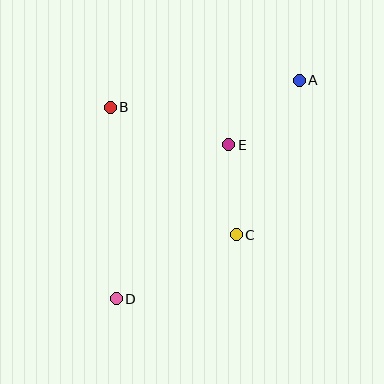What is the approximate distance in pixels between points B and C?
The distance between B and C is approximately 179 pixels.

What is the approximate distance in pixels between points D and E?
The distance between D and E is approximately 191 pixels.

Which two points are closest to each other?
Points C and E are closest to each other.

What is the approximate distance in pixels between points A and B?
The distance between A and B is approximately 191 pixels.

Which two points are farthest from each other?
Points A and D are farthest from each other.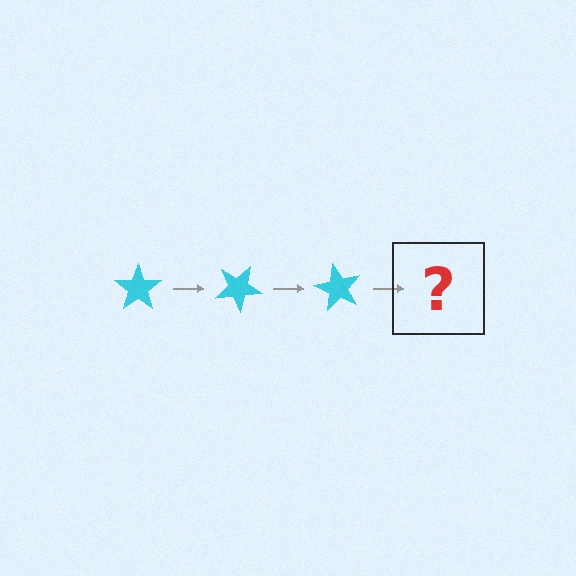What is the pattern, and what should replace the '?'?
The pattern is that the star rotates 30 degrees each step. The '?' should be a cyan star rotated 90 degrees.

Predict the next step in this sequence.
The next step is a cyan star rotated 90 degrees.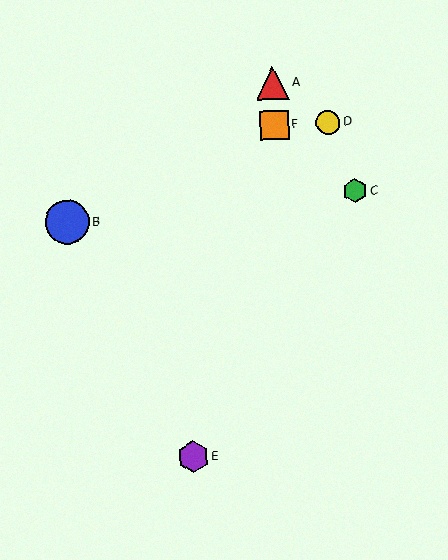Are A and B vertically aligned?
No, A is at x≈273 and B is at x≈67.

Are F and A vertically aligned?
Yes, both are at x≈274.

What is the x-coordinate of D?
Object D is at x≈328.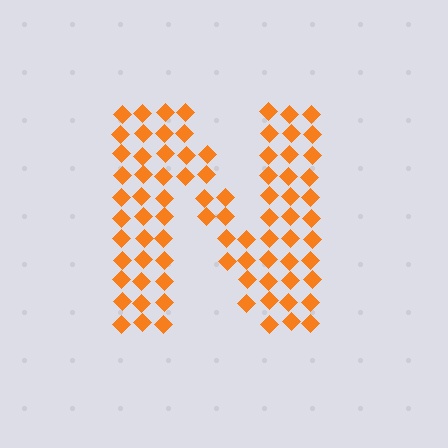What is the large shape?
The large shape is the letter N.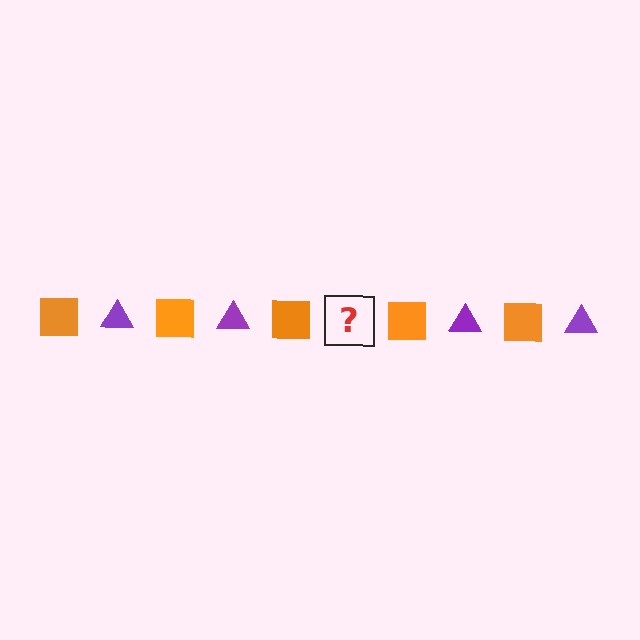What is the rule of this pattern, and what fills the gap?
The rule is that the pattern alternates between orange square and purple triangle. The gap should be filled with a purple triangle.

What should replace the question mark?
The question mark should be replaced with a purple triangle.